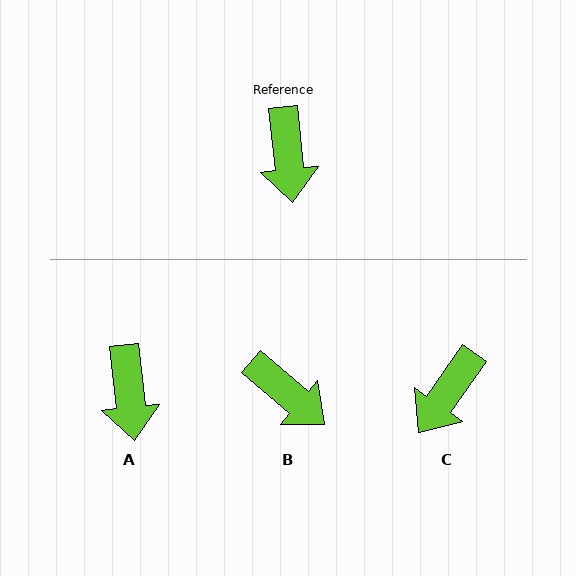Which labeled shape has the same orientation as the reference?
A.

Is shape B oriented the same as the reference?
No, it is off by about 44 degrees.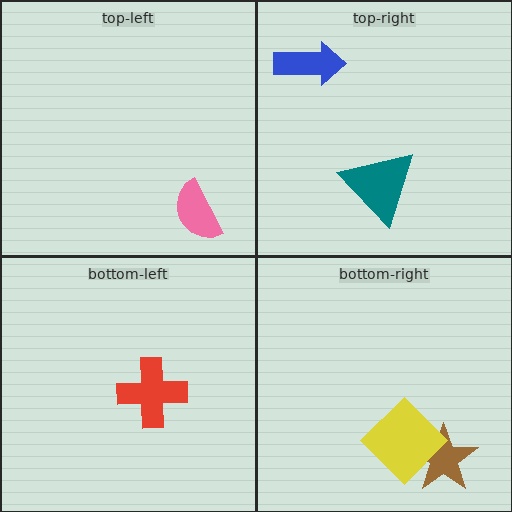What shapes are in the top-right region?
The teal triangle, the blue arrow.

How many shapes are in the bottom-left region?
1.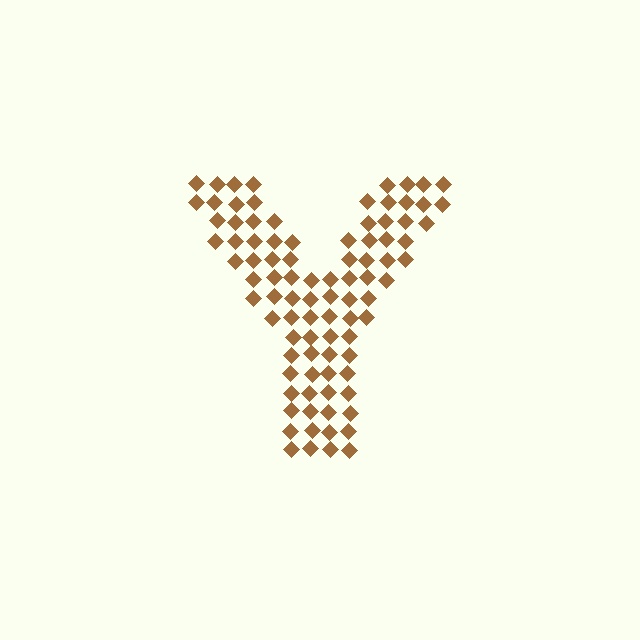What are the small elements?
The small elements are diamonds.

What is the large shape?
The large shape is the letter Y.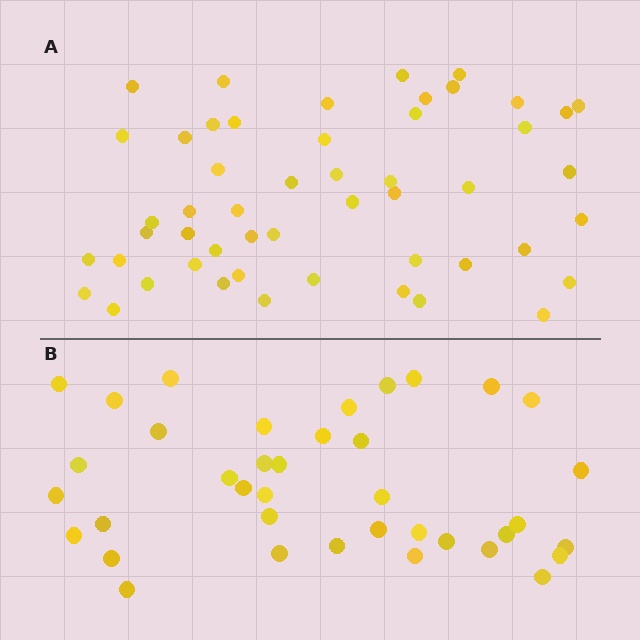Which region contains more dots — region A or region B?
Region A (the top region) has more dots.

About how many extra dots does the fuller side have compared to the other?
Region A has approximately 15 more dots than region B.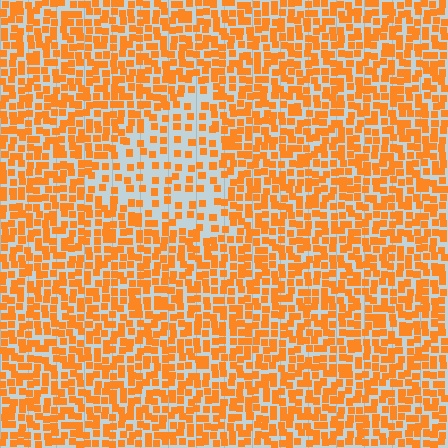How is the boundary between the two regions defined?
The boundary is defined by a change in element density (approximately 2.1x ratio). All elements are the same color, size, and shape.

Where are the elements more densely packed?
The elements are more densely packed outside the triangle boundary.